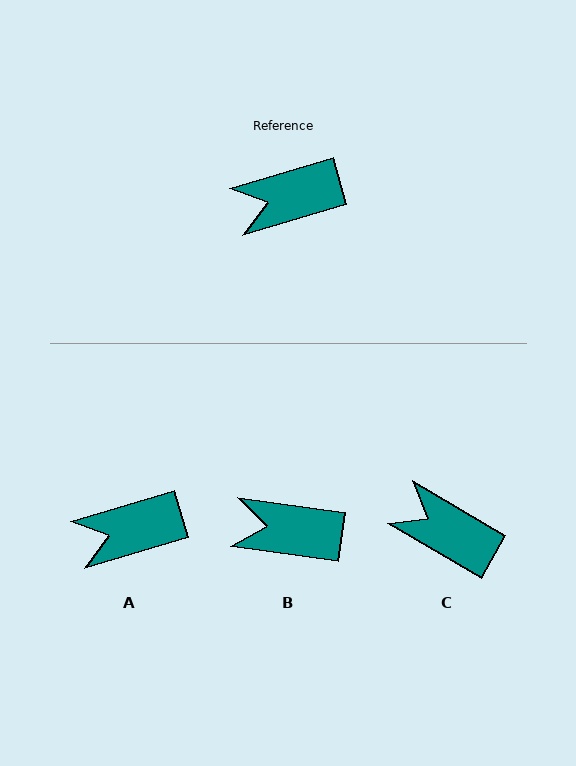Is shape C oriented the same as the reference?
No, it is off by about 47 degrees.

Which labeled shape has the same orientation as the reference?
A.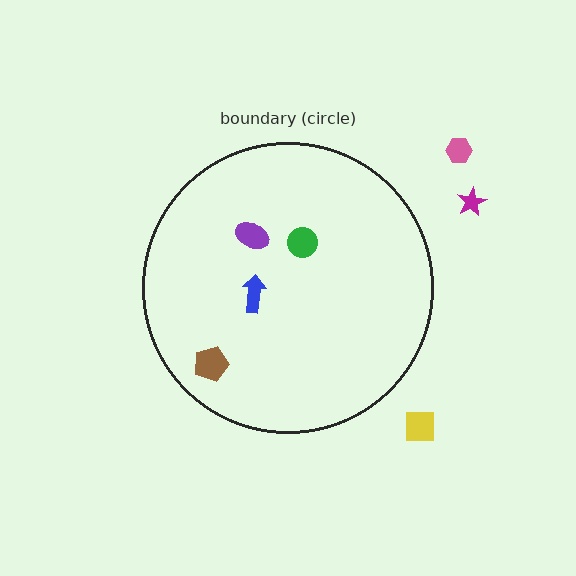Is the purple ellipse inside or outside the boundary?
Inside.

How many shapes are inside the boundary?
4 inside, 3 outside.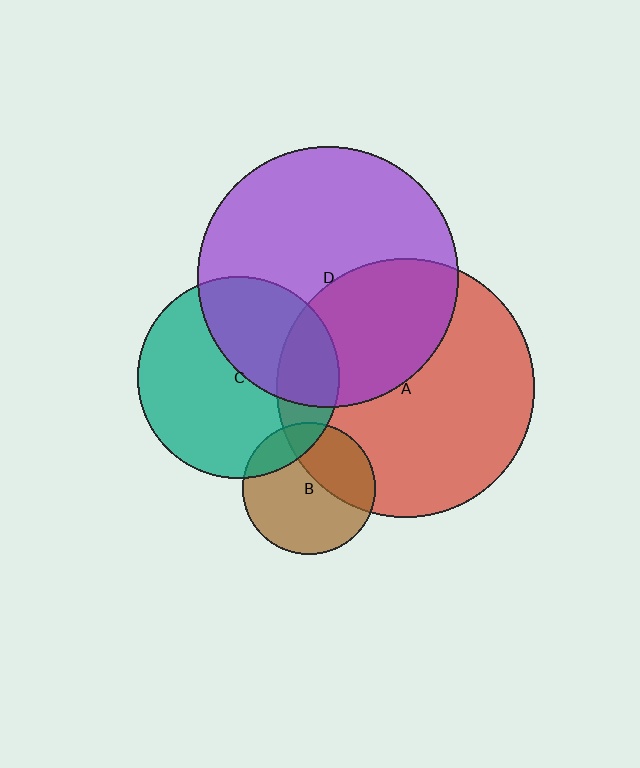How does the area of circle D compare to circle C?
Approximately 1.7 times.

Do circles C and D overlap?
Yes.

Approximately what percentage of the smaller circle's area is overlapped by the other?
Approximately 40%.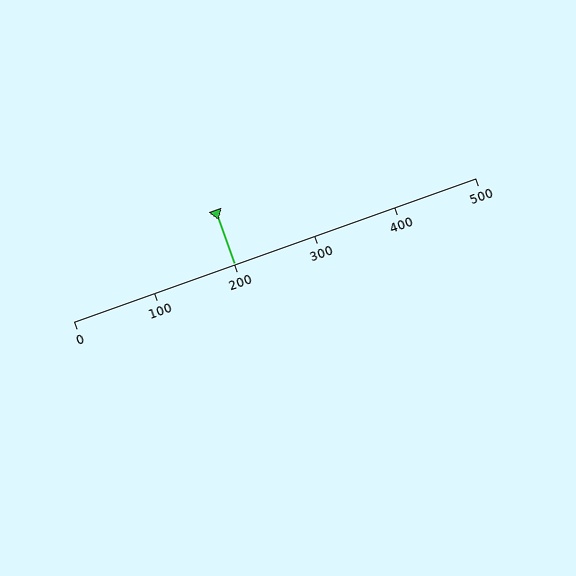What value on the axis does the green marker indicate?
The marker indicates approximately 200.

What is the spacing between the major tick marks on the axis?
The major ticks are spaced 100 apart.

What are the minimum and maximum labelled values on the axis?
The axis runs from 0 to 500.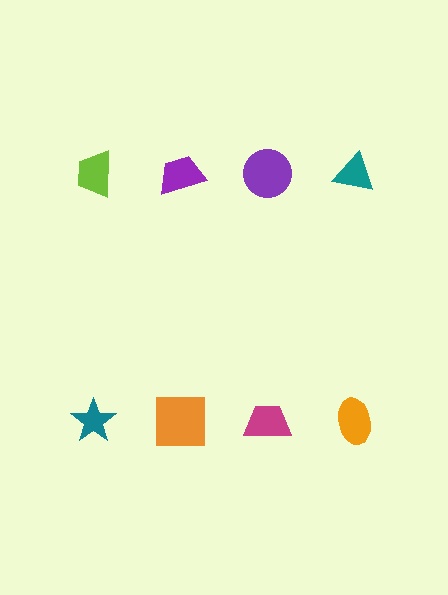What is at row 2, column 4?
An orange ellipse.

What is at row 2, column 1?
A teal star.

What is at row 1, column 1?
A lime trapezoid.